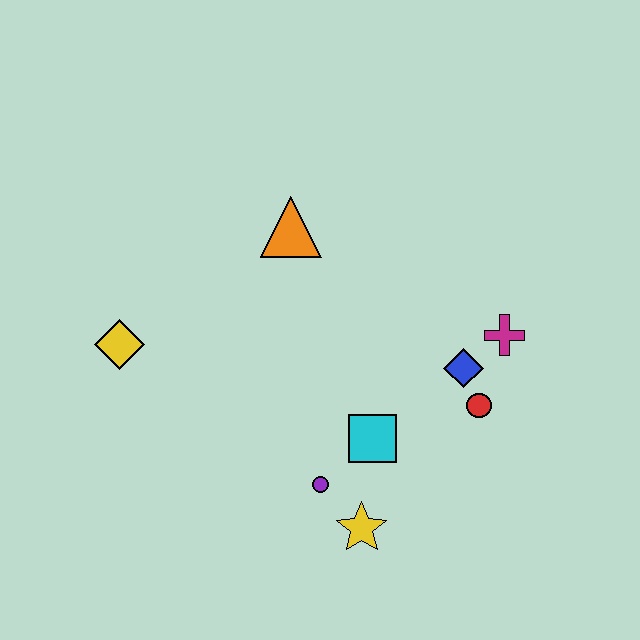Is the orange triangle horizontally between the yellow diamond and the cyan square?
Yes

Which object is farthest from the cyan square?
The yellow diamond is farthest from the cyan square.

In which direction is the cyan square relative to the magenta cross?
The cyan square is to the left of the magenta cross.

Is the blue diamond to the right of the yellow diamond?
Yes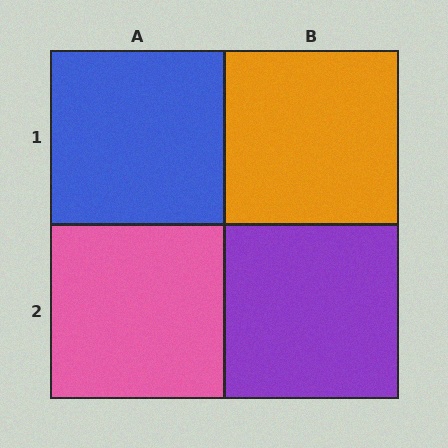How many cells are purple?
1 cell is purple.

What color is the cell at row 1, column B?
Orange.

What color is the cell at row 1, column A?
Blue.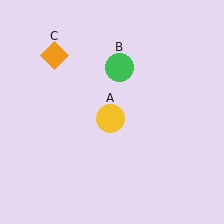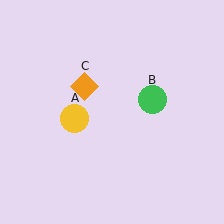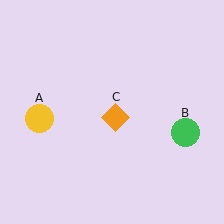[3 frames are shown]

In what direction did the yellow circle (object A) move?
The yellow circle (object A) moved left.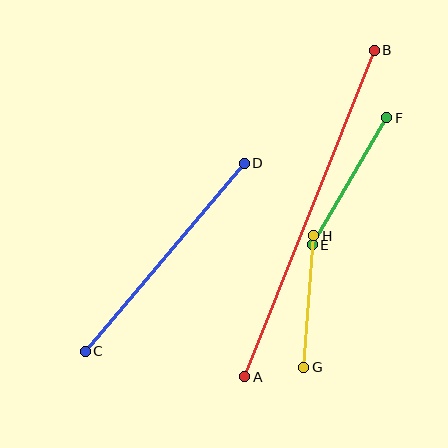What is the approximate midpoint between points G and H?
The midpoint is at approximately (309, 301) pixels.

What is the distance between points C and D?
The distance is approximately 246 pixels.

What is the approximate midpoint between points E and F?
The midpoint is at approximately (349, 181) pixels.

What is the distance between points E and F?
The distance is approximately 148 pixels.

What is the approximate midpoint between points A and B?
The midpoint is at approximately (310, 213) pixels.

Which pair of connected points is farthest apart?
Points A and B are farthest apart.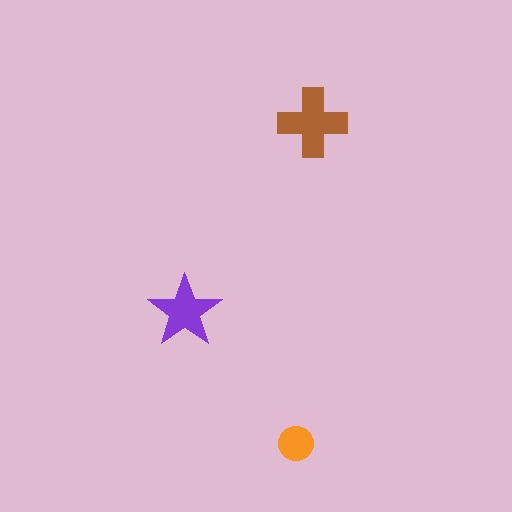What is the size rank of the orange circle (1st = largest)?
3rd.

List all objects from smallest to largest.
The orange circle, the purple star, the brown cross.